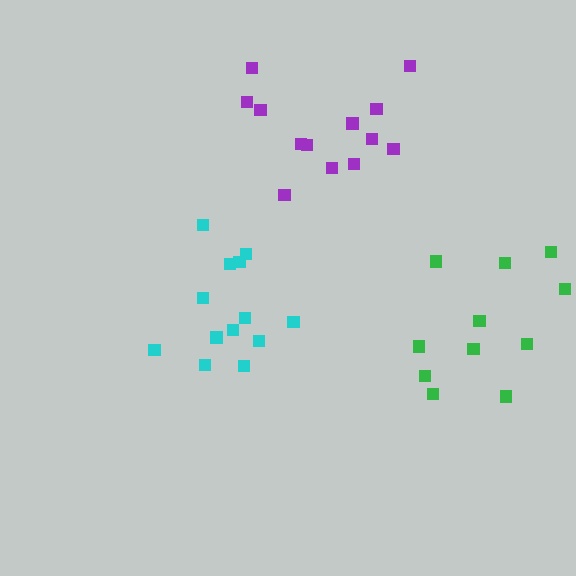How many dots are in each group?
Group 1: 12 dots, Group 2: 13 dots, Group 3: 13 dots (38 total).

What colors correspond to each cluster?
The clusters are colored: green, cyan, purple.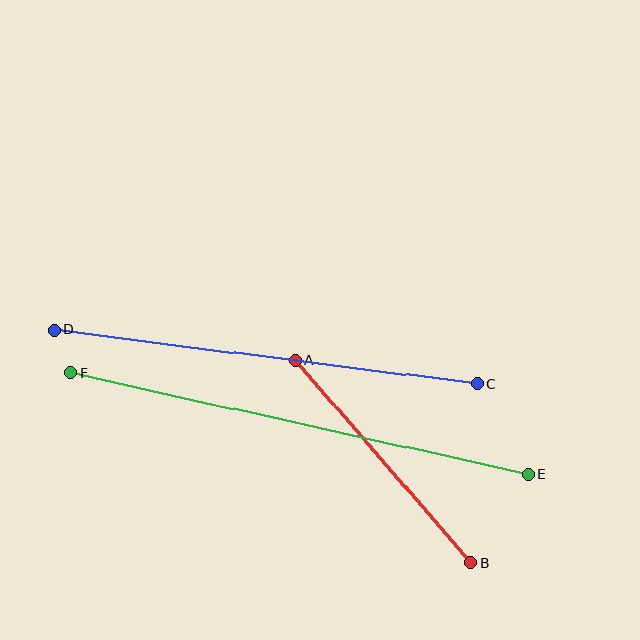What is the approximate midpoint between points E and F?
The midpoint is at approximately (299, 424) pixels.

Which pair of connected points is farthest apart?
Points E and F are farthest apart.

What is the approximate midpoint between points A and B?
The midpoint is at approximately (383, 462) pixels.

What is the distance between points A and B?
The distance is approximately 268 pixels.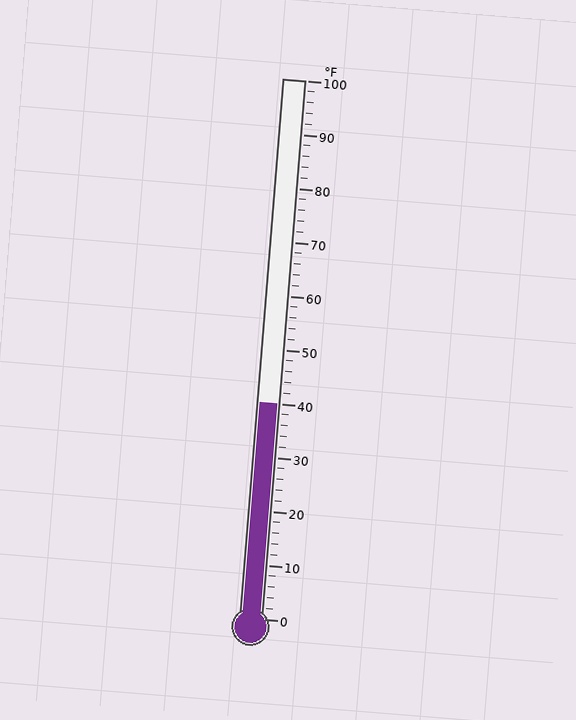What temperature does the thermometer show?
The thermometer shows approximately 40°F.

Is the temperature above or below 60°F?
The temperature is below 60°F.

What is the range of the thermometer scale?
The thermometer scale ranges from 0°F to 100°F.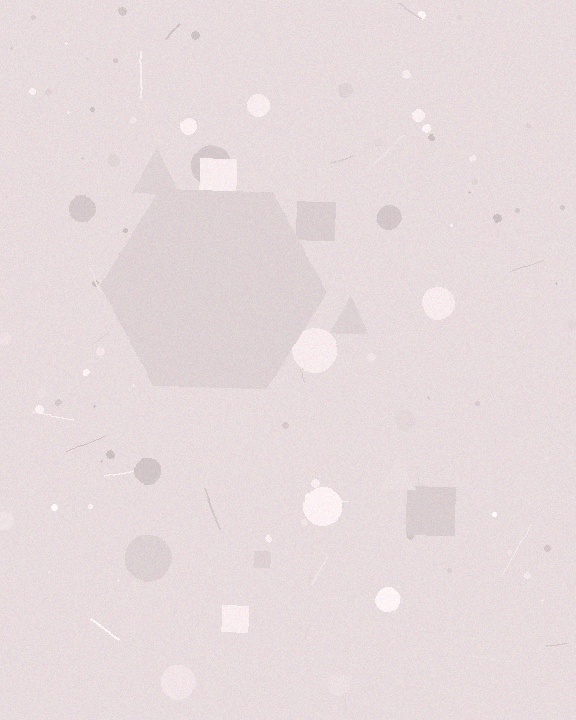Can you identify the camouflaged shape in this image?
The camouflaged shape is a hexagon.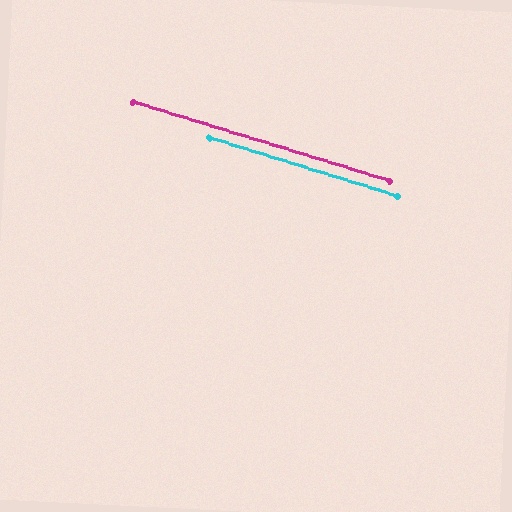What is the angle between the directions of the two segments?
Approximately 0 degrees.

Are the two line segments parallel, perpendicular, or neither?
Parallel — their directions differ by only 0.3°.